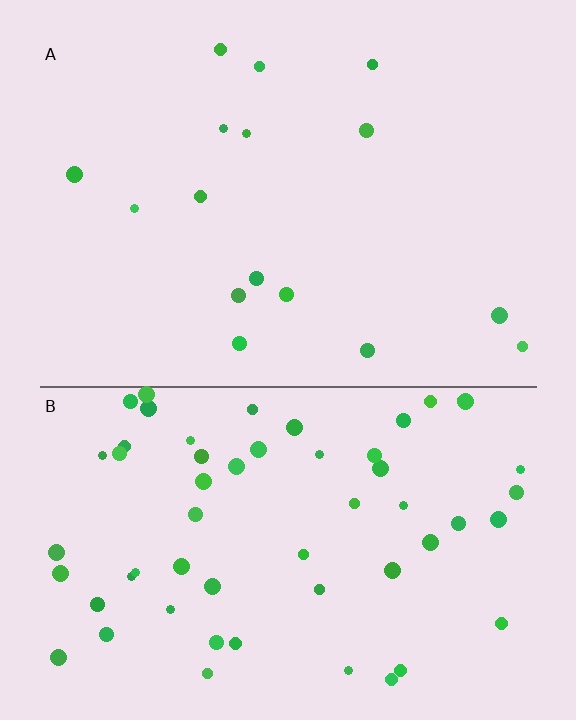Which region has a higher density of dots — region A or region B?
B (the bottom).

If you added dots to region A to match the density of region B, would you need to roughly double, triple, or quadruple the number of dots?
Approximately quadruple.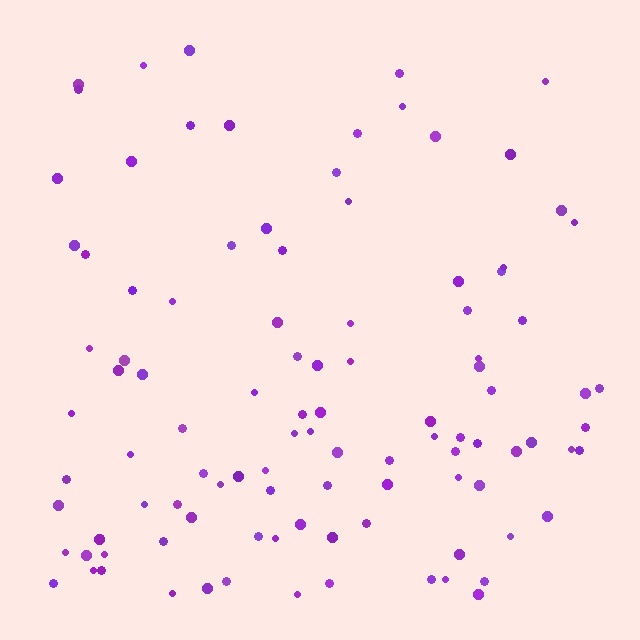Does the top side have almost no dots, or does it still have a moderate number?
Still a moderate number, just noticeably fewer than the bottom.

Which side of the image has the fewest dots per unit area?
The top.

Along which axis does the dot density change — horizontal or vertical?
Vertical.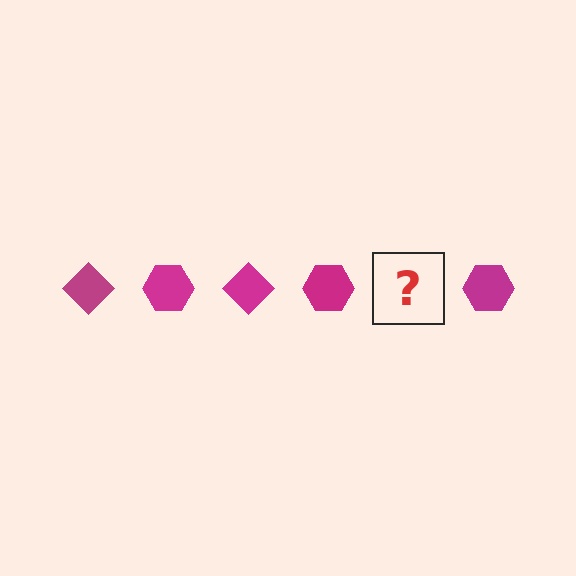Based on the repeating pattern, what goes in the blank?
The blank should be a magenta diamond.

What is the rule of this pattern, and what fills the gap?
The rule is that the pattern cycles through diamond, hexagon shapes in magenta. The gap should be filled with a magenta diamond.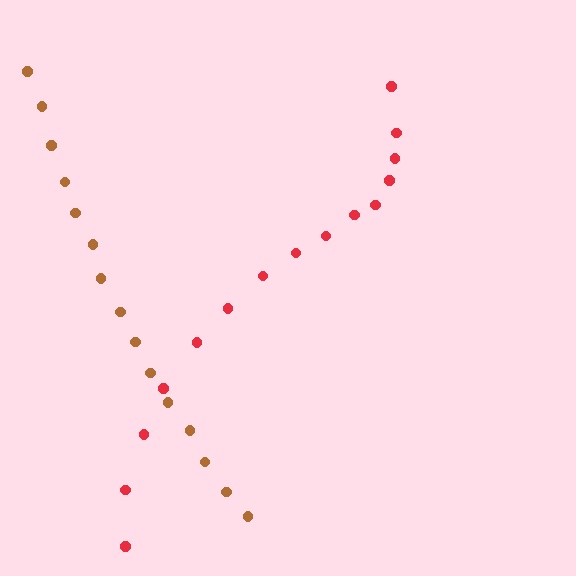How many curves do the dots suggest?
There are 2 distinct paths.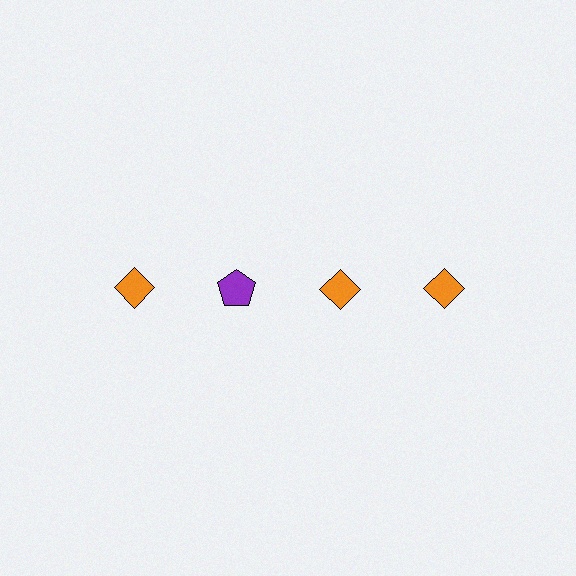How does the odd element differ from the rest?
It differs in both color (purple instead of orange) and shape (pentagon instead of diamond).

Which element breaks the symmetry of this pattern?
The purple pentagon in the top row, second from left column breaks the symmetry. All other shapes are orange diamonds.